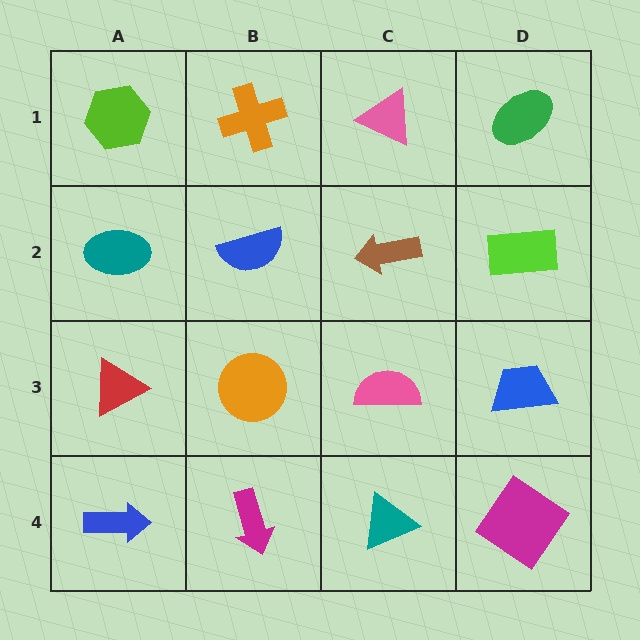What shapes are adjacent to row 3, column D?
A lime rectangle (row 2, column D), a magenta diamond (row 4, column D), a pink semicircle (row 3, column C).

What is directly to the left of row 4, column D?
A teal triangle.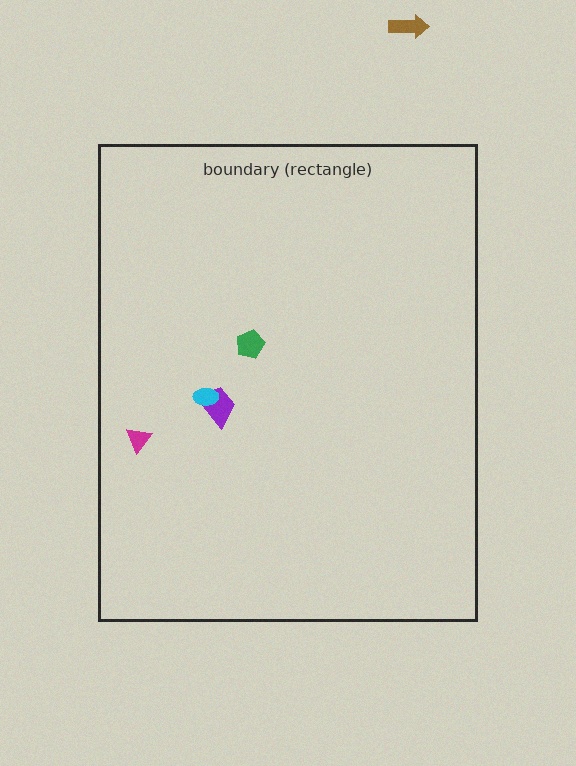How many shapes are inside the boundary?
4 inside, 1 outside.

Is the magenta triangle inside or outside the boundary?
Inside.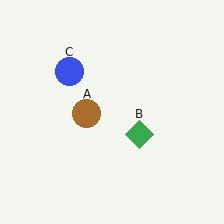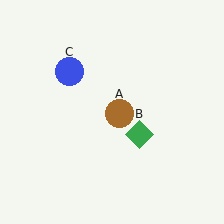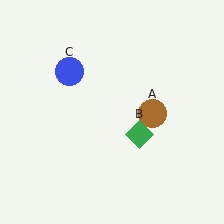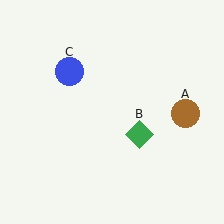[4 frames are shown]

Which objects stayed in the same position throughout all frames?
Green diamond (object B) and blue circle (object C) remained stationary.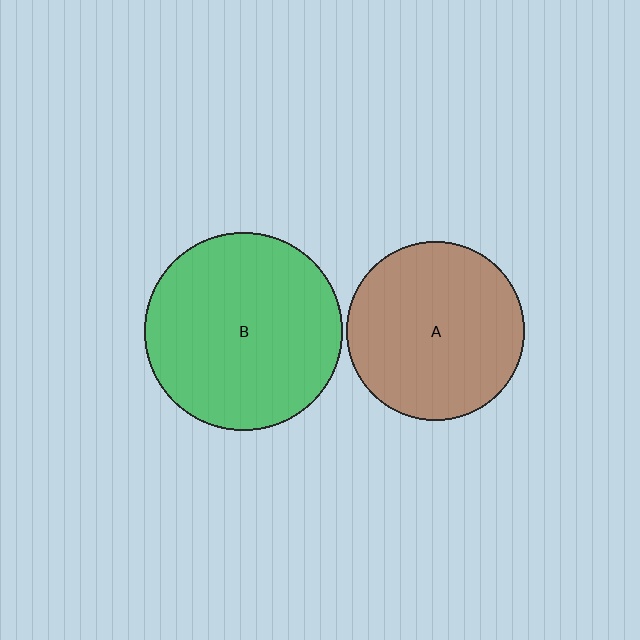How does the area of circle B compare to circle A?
Approximately 1.2 times.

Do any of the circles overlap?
No, none of the circles overlap.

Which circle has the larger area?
Circle B (green).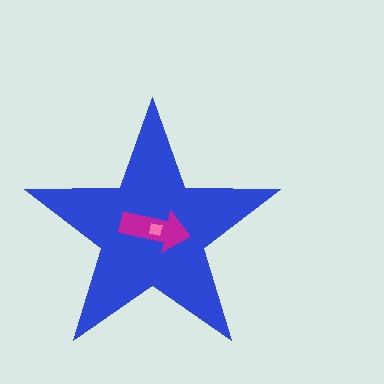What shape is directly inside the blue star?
The magenta arrow.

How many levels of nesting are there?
3.